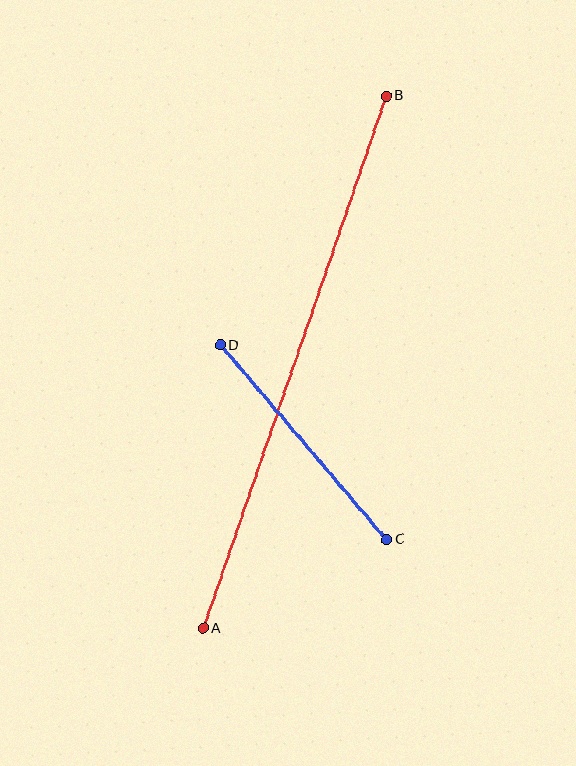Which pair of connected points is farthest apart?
Points A and B are farthest apart.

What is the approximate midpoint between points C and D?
The midpoint is at approximately (304, 442) pixels.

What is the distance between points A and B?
The distance is approximately 563 pixels.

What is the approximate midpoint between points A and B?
The midpoint is at approximately (295, 362) pixels.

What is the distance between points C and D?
The distance is approximately 256 pixels.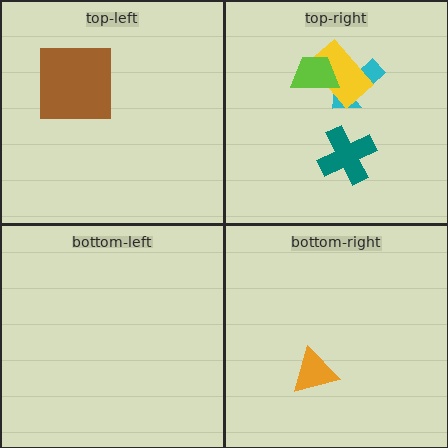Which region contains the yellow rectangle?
The top-right region.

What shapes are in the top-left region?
The brown square.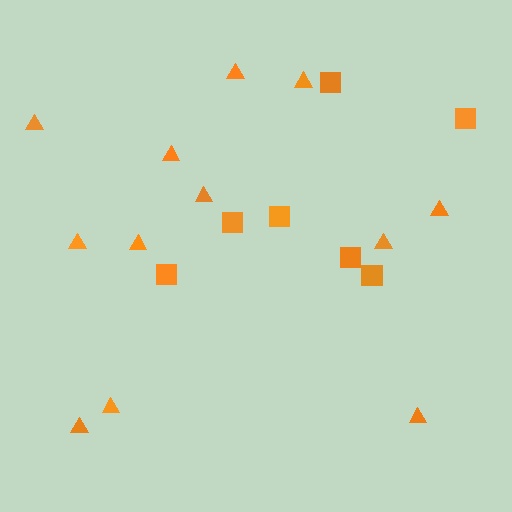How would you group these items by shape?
There are 2 groups: one group of squares (7) and one group of triangles (12).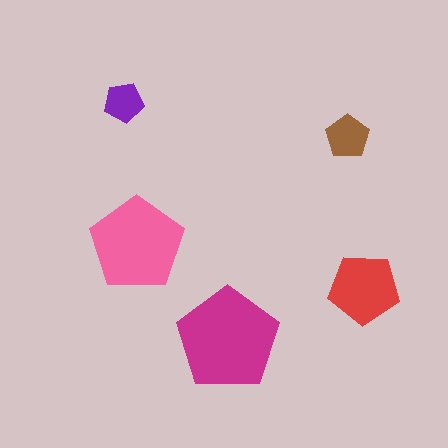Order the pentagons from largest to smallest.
the magenta one, the pink one, the red one, the brown one, the purple one.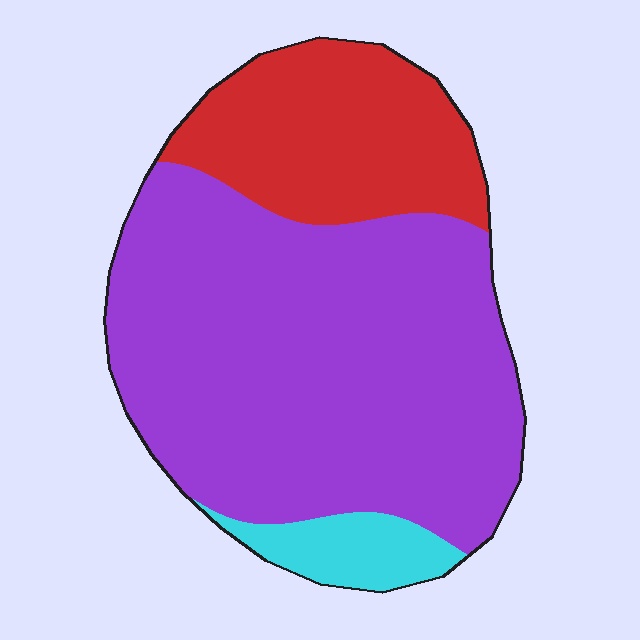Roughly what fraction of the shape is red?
Red takes up less than a quarter of the shape.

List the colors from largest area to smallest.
From largest to smallest: purple, red, cyan.